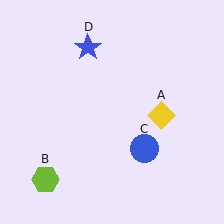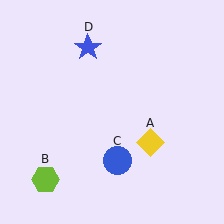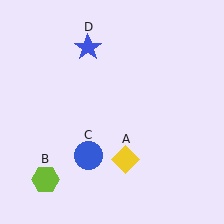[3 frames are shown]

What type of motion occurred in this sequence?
The yellow diamond (object A), blue circle (object C) rotated clockwise around the center of the scene.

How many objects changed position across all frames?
2 objects changed position: yellow diamond (object A), blue circle (object C).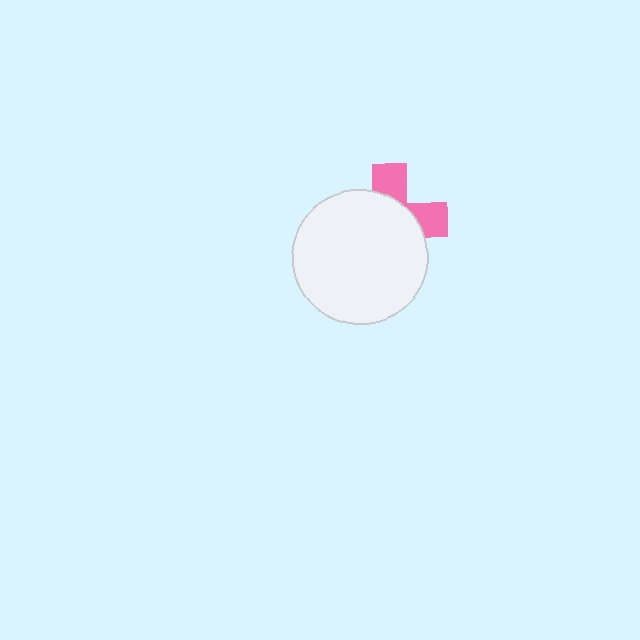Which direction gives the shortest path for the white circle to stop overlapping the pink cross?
Moving toward the lower-left gives the shortest separation.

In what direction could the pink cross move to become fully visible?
The pink cross could move toward the upper-right. That would shift it out from behind the white circle entirely.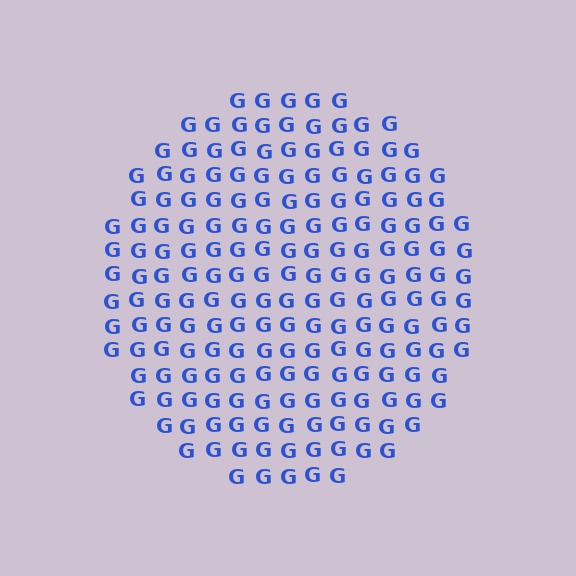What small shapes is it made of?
It is made of small letter G's.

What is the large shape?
The large shape is a circle.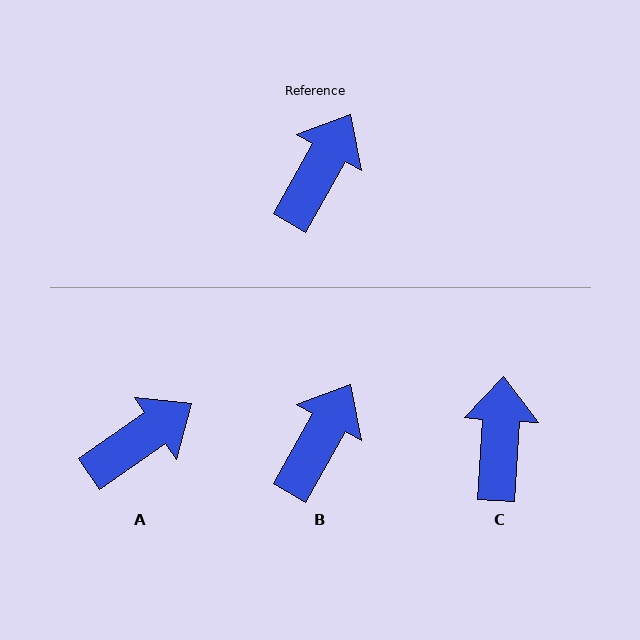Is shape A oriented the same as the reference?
No, it is off by about 26 degrees.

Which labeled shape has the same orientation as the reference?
B.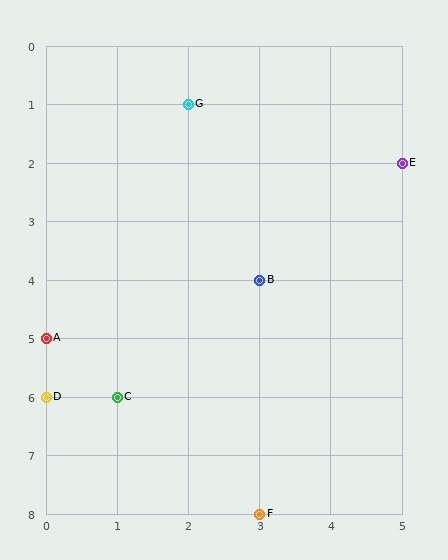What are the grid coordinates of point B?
Point B is at grid coordinates (3, 4).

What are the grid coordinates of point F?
Point F is at grid coordinates (3, 8).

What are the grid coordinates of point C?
Point C is at grid coordinates (1, 6).